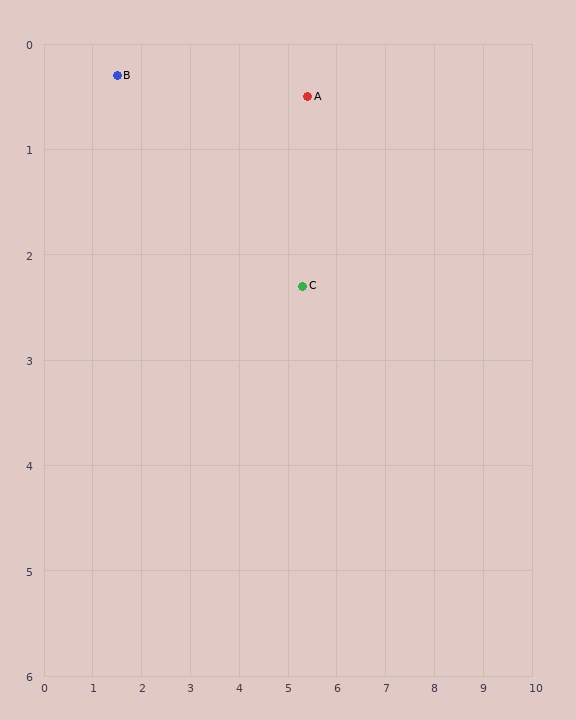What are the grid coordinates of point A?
Point A is at approximately (5.4, 0.5).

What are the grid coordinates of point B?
Point B is at approximately (1.5, 0.3).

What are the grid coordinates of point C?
Point C is at approximately (5.3, 2.3).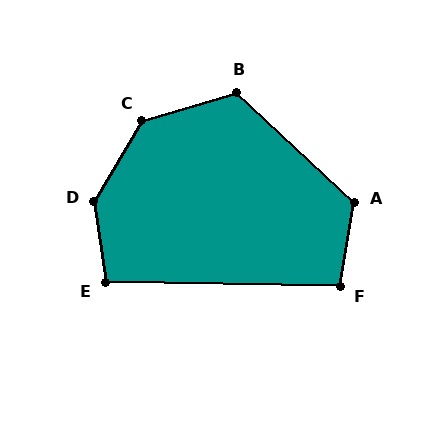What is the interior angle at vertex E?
Approximately 99 degrees (obtuse).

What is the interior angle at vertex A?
Approximately 124 degrees (obtuse).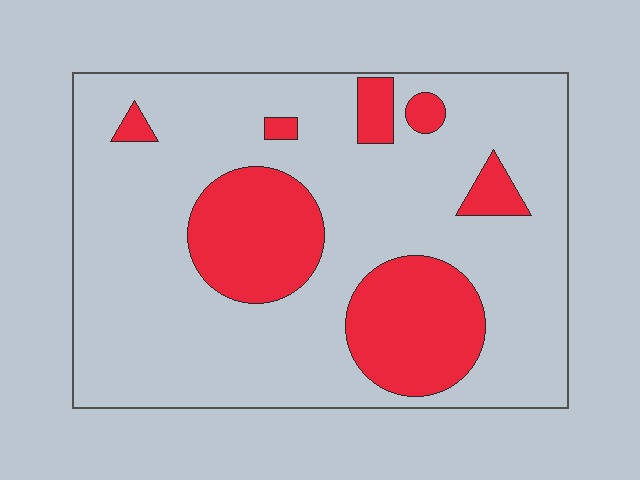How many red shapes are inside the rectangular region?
7.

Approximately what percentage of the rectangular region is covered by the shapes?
Approximately 25%.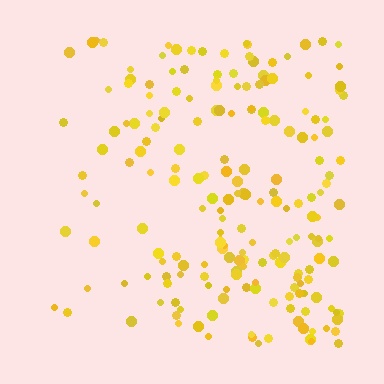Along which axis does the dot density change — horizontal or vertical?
Horizontal.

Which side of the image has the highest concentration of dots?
The right.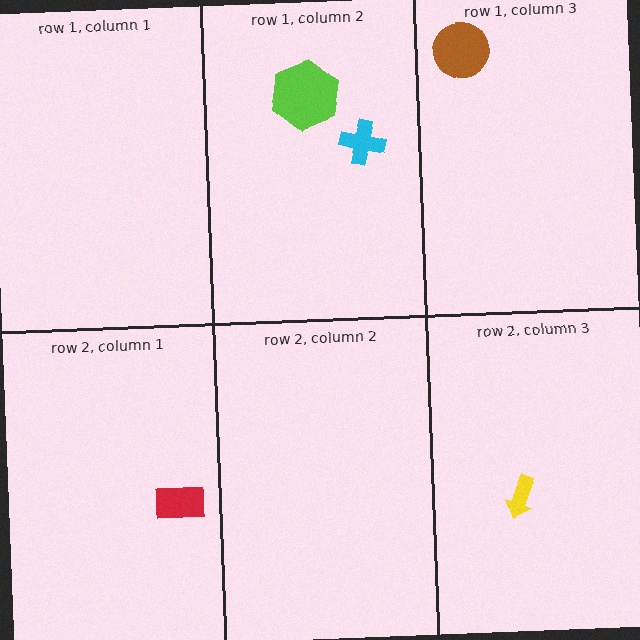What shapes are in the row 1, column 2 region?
The lime hexagon, the cyan cross.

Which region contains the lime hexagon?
The row 1, column 2 region.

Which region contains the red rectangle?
The row 2, column 1 region.